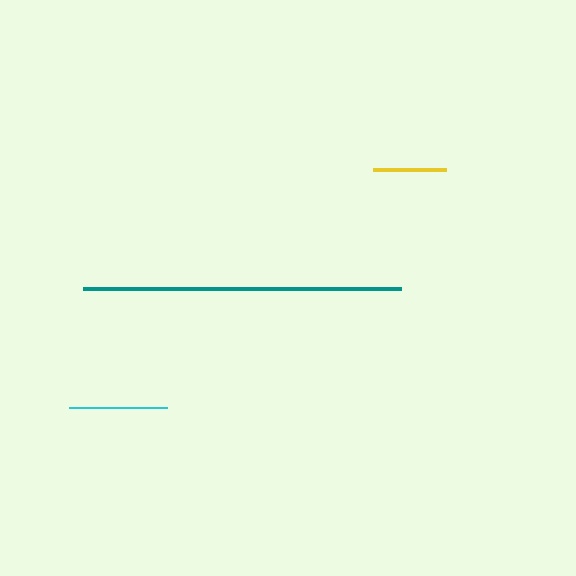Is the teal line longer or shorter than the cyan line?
The teal line is longer than the cyan line.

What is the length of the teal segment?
The teal segment is approximately 319 pixels long.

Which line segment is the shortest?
The yellow line is the shortest at approximately 73 pixels.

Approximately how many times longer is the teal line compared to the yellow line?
The teal line is approximately 4.3 times the length of the yellow line.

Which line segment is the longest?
The teal line is the longest at approximately 319 pixels.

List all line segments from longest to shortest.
From longest to shortest: teal, cyan, yellow.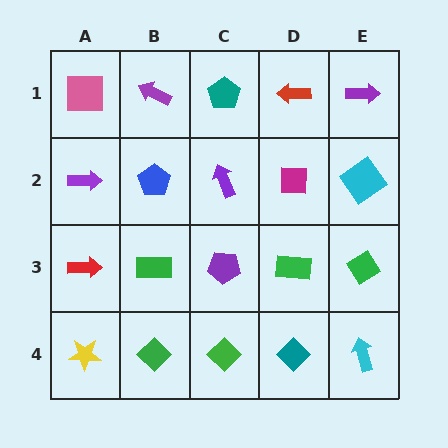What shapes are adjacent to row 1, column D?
A magenta square (row 2, column D), a teal pentagon (row 1, column C), a purple arrow (row 1, column E).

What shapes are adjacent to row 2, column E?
A purple arrow (row 1, column E), a green diamond (row 3, column E), a magenta square (row 2, column D).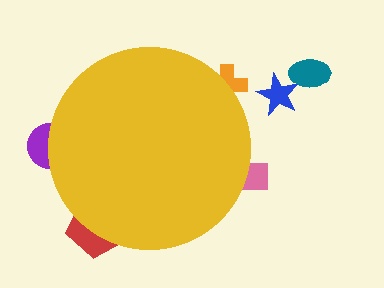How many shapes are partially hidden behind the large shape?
4 shapes are partially hidden.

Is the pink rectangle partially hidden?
Yes, the pink rectangle is partially hidden behind the yellow circle.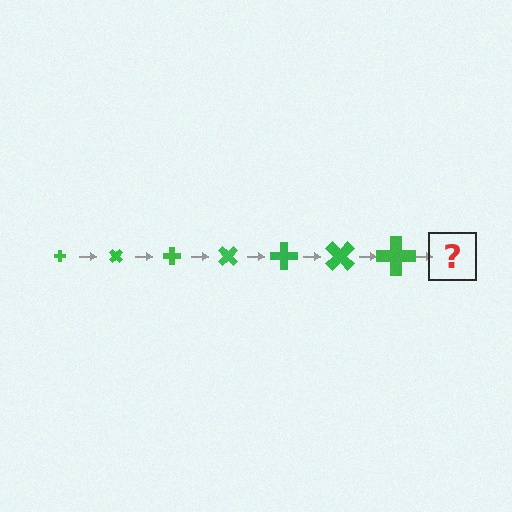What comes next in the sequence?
The next element should be a cross, larger than the previous one and rotated 315 degrees from the start.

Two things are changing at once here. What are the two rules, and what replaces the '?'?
The two rules are that the cross grows larger each step and it rotates 45 degrees each step. The '?' should be a cross, larger than the previous one and rotated 315 degrees from the start.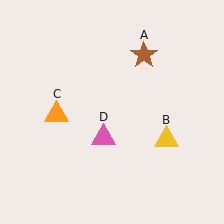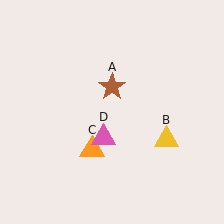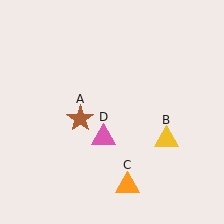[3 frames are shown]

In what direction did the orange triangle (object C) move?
The orange triangle (object C) moved down and to the right.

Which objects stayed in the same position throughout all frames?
Yellow triangle (object B) and pink triangle (object D) remained stationary.